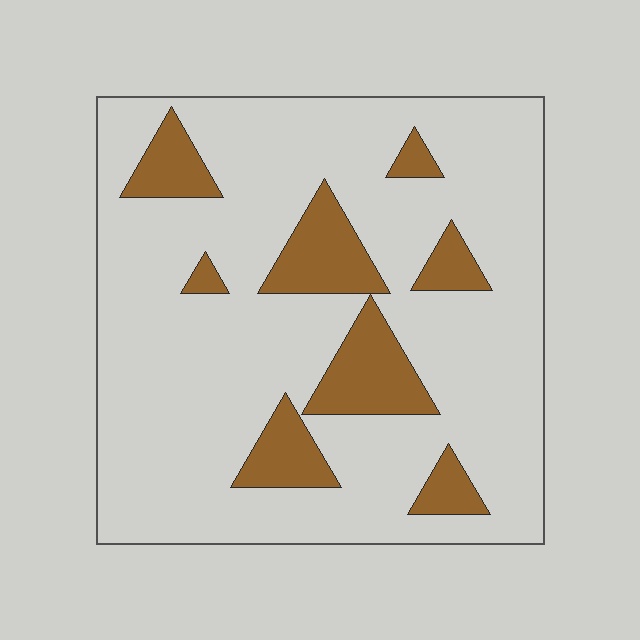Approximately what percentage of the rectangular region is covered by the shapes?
Approximately 20%.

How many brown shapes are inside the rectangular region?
8.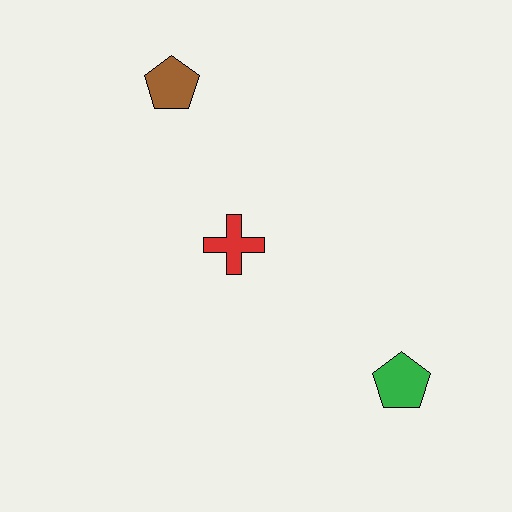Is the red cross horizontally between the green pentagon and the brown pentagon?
Yes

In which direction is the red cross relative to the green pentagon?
The red cross is to the left of the green pentagon.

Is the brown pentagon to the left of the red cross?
Yes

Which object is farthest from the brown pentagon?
The green pentagon is farthest from the brown pentagon.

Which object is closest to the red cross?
The brown pentagon is closest to the red cross.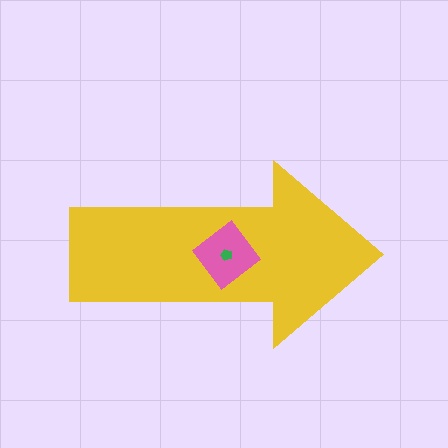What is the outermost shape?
The yellow arrow.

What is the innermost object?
The green pentagon.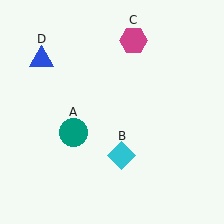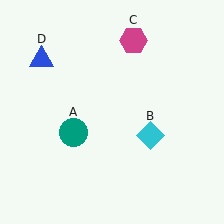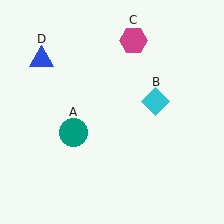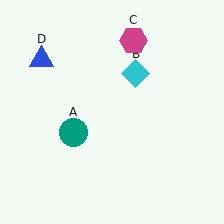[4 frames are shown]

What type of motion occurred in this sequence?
The cyan diamond (object B) rotated counterclockwise around the center of the scene.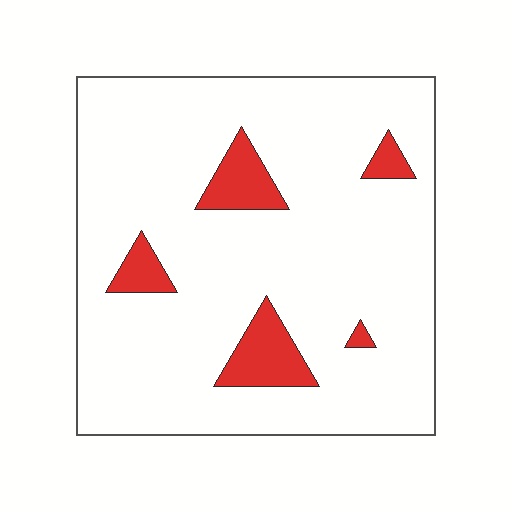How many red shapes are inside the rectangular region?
5.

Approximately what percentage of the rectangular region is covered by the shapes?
Approximately 10%.